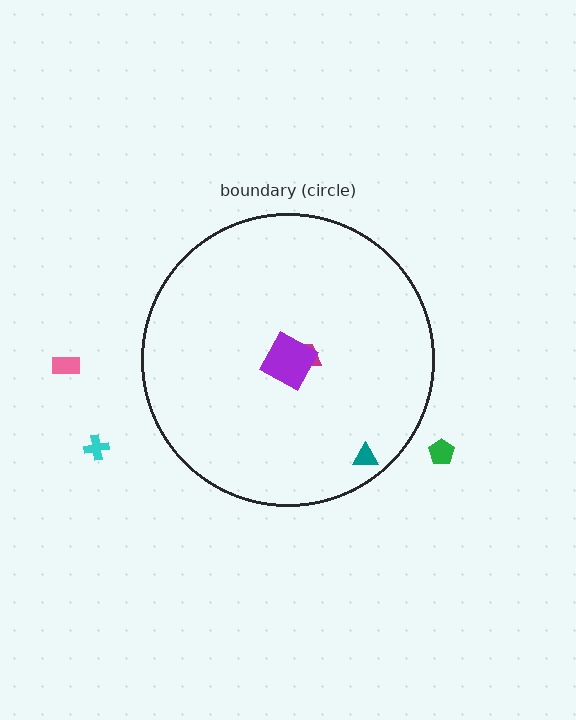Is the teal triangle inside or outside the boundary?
Inside.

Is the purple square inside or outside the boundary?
Inside.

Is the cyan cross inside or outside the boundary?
Outside.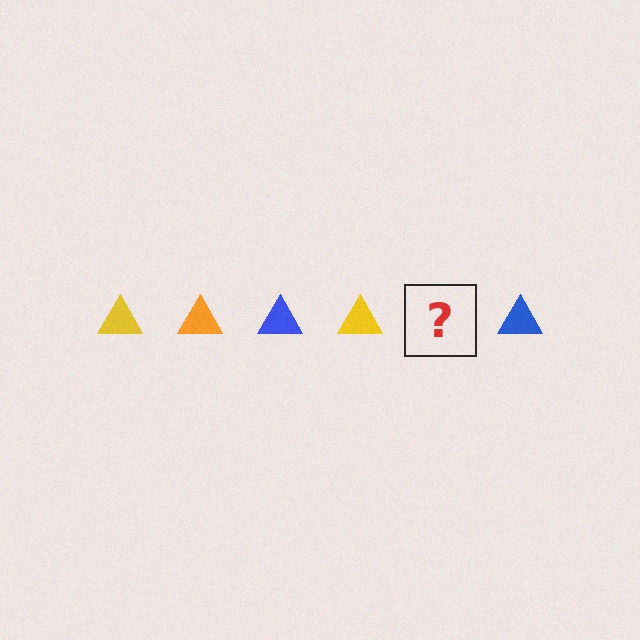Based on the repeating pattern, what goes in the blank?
The blank should be an orange triangle.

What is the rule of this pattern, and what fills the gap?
The rule is that the pattern cycles through yellow, orange, blue triangles. The gap should be filled with an orange triangle.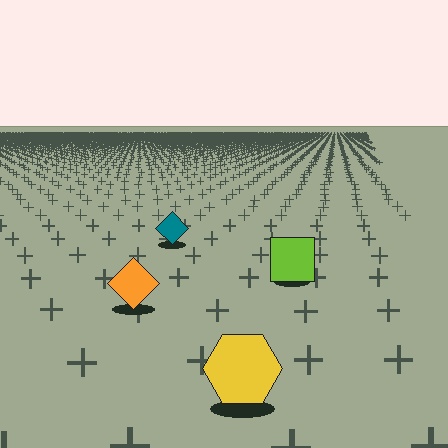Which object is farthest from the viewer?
The teal diamond is farthest from the viewer. It appears smaller and the ground texture around it is denser.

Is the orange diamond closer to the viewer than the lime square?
Yes. The orange diamond is closer — you can tell from the texture gradient: the ground texture is coarser near it.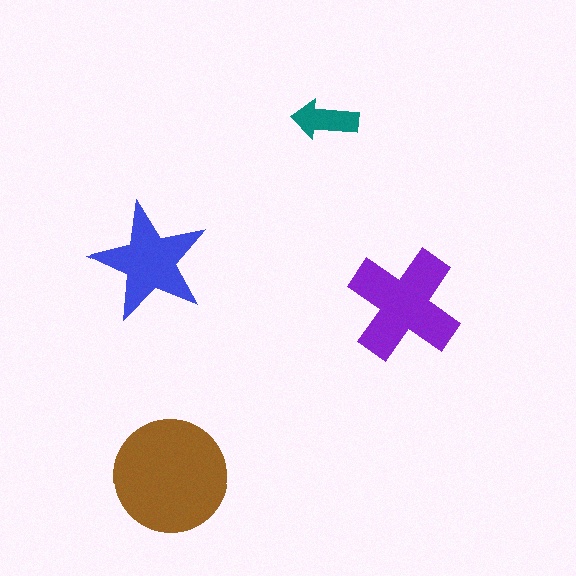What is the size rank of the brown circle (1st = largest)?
1st.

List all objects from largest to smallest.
The brown circle, the purple cross, the blue star, the teal arrow.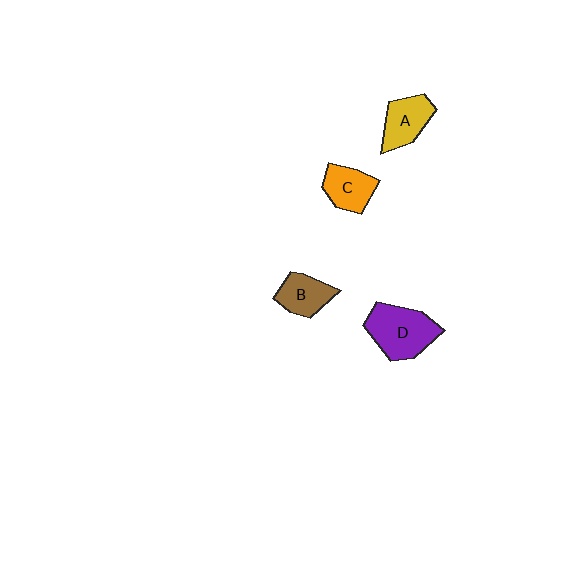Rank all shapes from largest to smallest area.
From largest to smallest: D (purple), A (yellow), C (orange), B (brown).